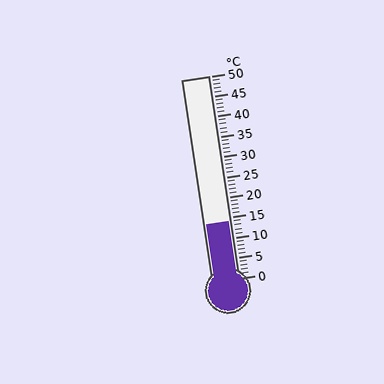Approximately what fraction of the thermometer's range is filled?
The thermometer is filled to approximately 30% of its range.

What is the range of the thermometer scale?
The thermometer scale ranges from 0°C to 50°C.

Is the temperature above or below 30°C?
The temperature is below 30°C.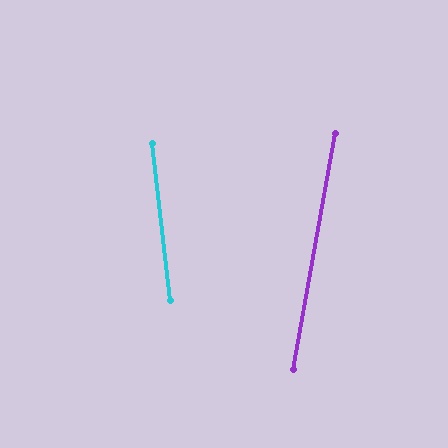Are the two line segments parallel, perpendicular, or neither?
Neither parallel nor perpendicular — they differ by about 17°.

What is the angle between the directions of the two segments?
Approximately 17 degrees.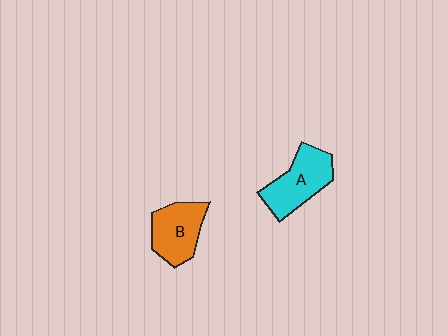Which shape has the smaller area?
Shape B (orange).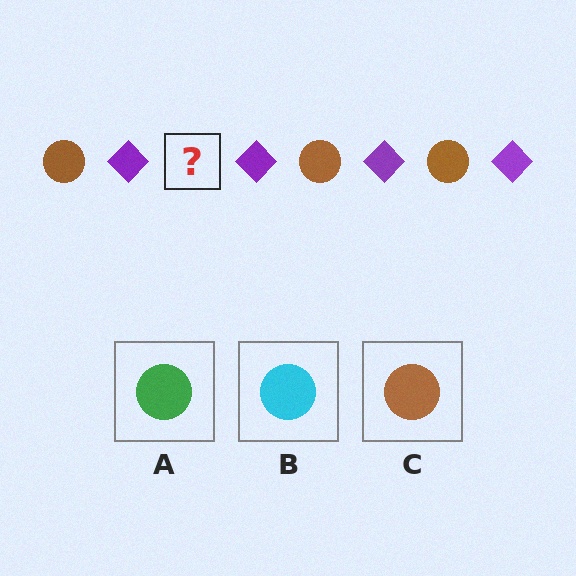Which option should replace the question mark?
Option C.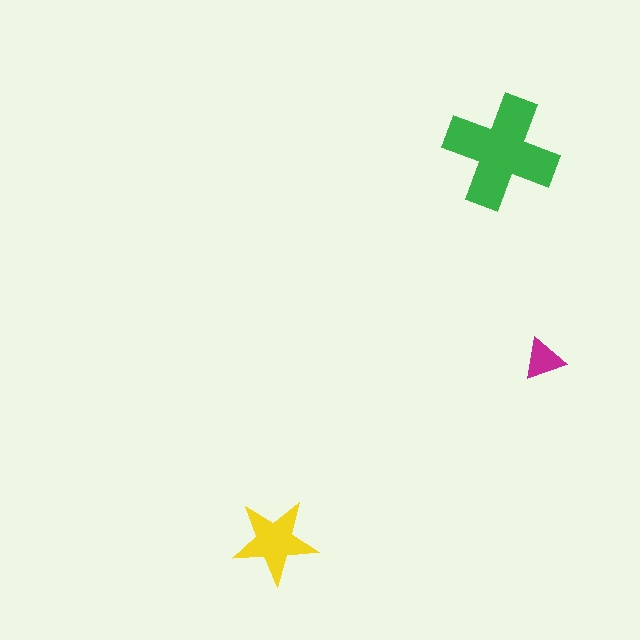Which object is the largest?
The green cross.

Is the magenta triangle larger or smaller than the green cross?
Smaller.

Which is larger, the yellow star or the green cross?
The green cross.